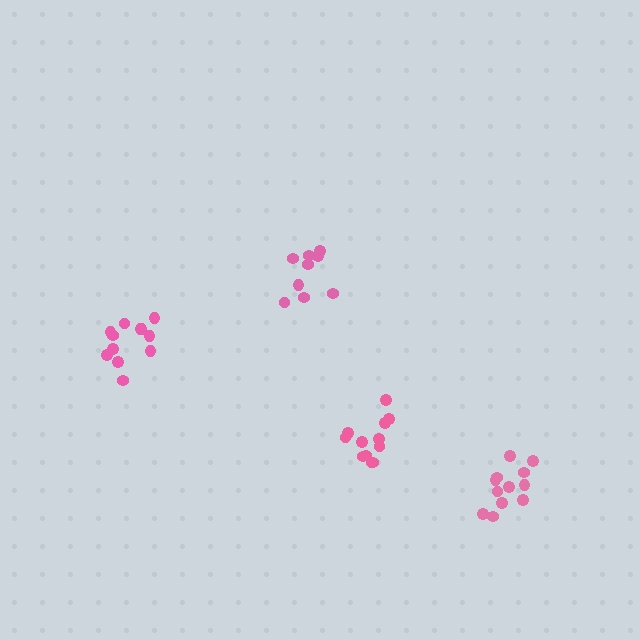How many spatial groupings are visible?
There are 4 spatial groupings.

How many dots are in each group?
Group 1: 12 dots, Group 2: 9 dots, Group 3: 12 dots, Group 4: 12 dots (45 total).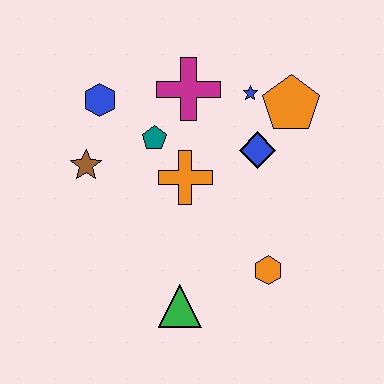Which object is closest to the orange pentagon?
The blue star is closest to the orange pentagon.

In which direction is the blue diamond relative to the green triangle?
The blue diamond is above the green triangle.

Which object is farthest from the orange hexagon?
The blue hexagon is farthest from the orange hexagon.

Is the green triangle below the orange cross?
Yes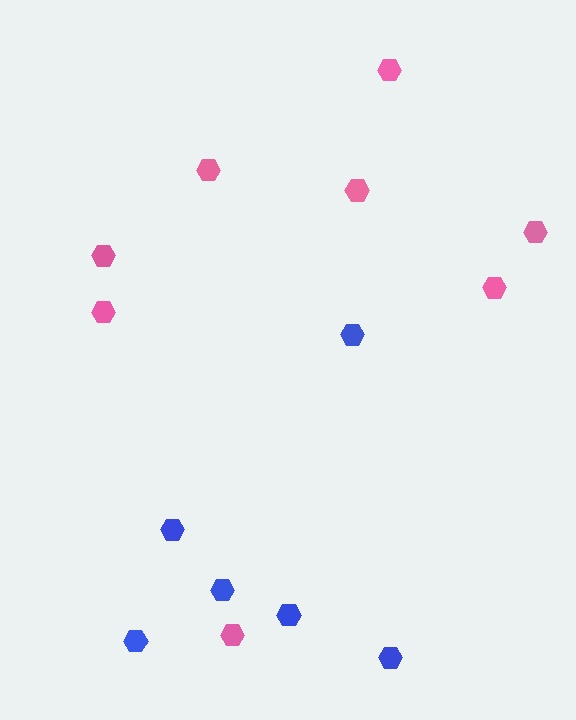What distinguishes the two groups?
There are 2 groups: one group of blue hexagons (6) and one group of pink hexagons (8).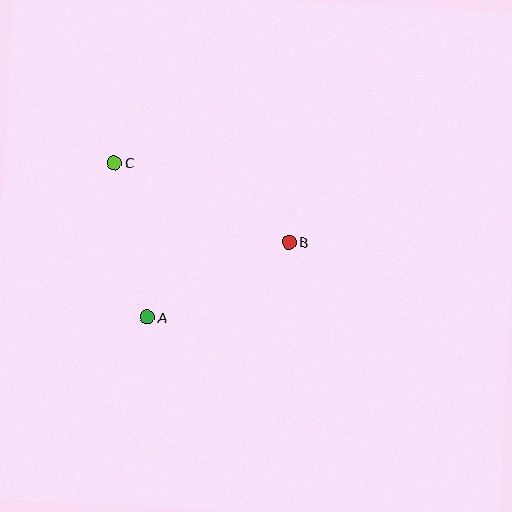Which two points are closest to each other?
Points A and C are closest to each other.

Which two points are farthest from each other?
Points B and C are farthest from each other.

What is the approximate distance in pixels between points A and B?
The distance between A and B is approximately 160 pixels.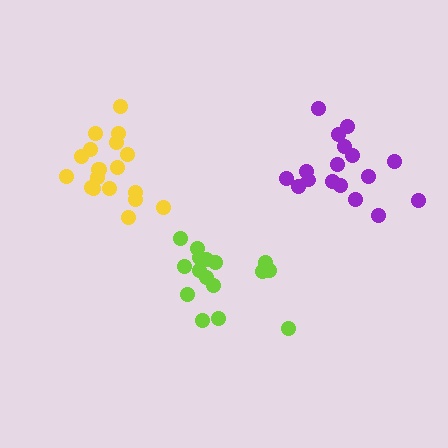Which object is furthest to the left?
The yellow cluster is leftmost.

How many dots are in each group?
Group 1: 17 dots, Group 2: 19 dots, Group 3: 16 dots (52 total).